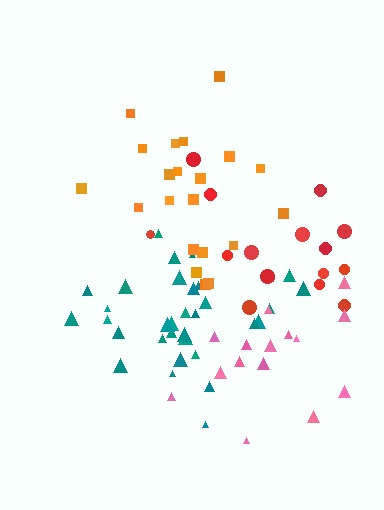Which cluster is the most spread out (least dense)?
Red.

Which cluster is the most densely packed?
Teal.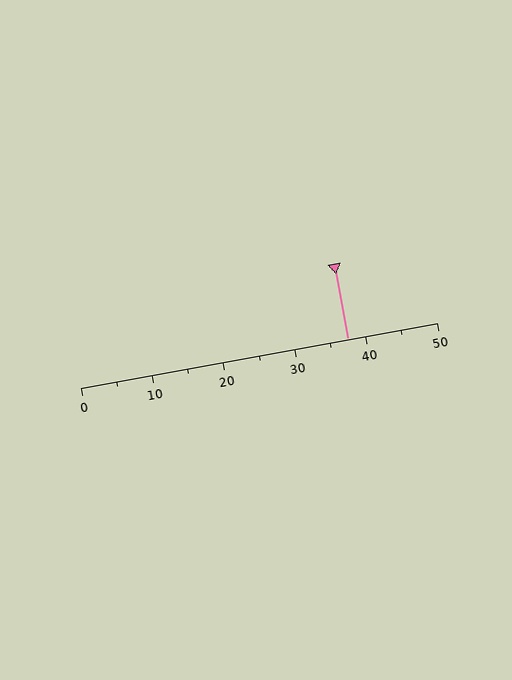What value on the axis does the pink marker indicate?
The marker indicates approximately 37.5.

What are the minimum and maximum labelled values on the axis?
The axis runs from 0 to 50.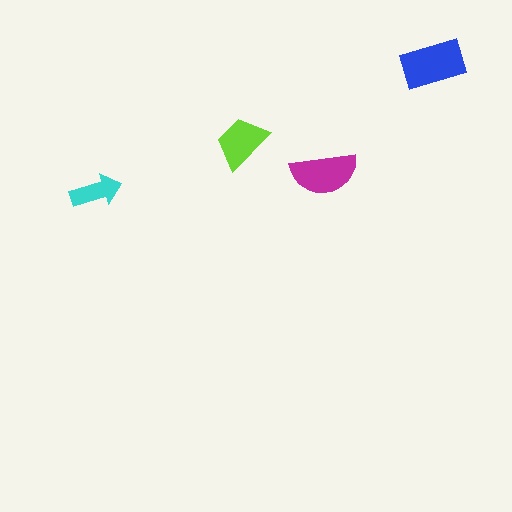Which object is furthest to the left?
The cyan arrow is leftmost.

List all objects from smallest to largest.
The cyan arrow, the lime trapezoid, the magenta semicircle, the blue rectangle.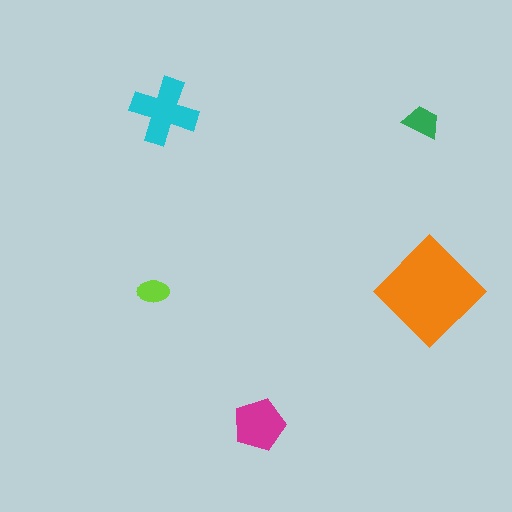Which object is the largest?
The orange diamond.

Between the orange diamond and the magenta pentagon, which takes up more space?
The orange diamond.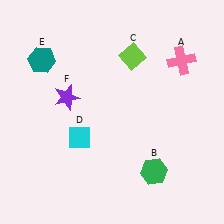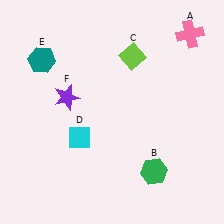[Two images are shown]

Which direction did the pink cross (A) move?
The pink cross (A) moved up.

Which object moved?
The pink cross (A) moved up.